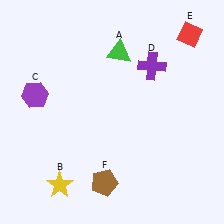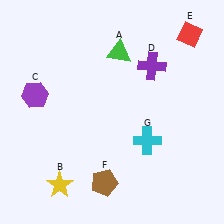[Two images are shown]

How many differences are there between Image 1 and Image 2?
There is 1 difference between the two images.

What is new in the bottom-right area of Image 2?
A cyan cross (G) was added in the bottom-right area of Image 2.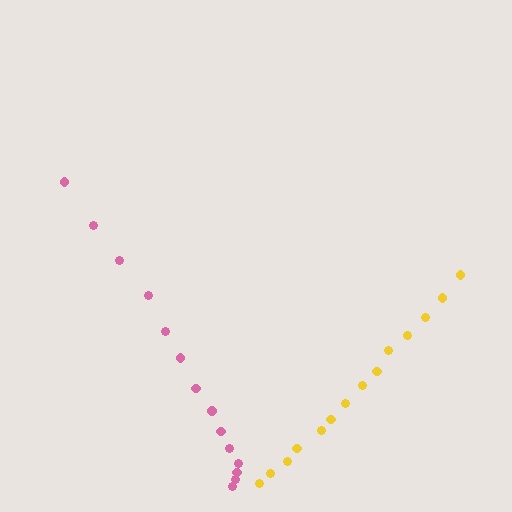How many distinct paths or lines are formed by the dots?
There are 2 distinct paths.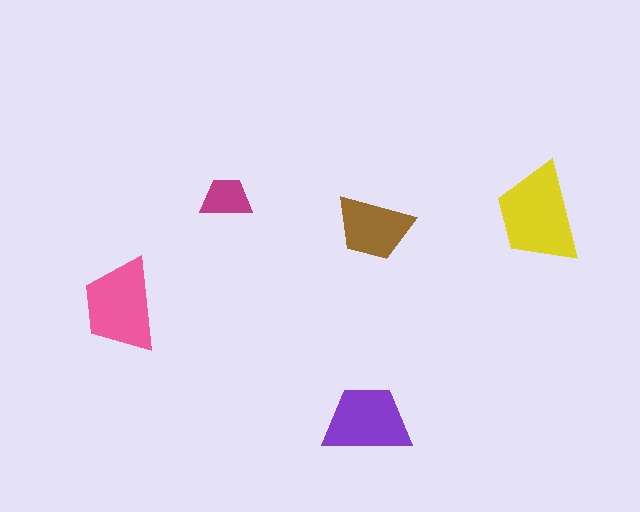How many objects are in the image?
There are 5 objects in the image.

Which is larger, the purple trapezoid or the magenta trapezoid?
The purple one.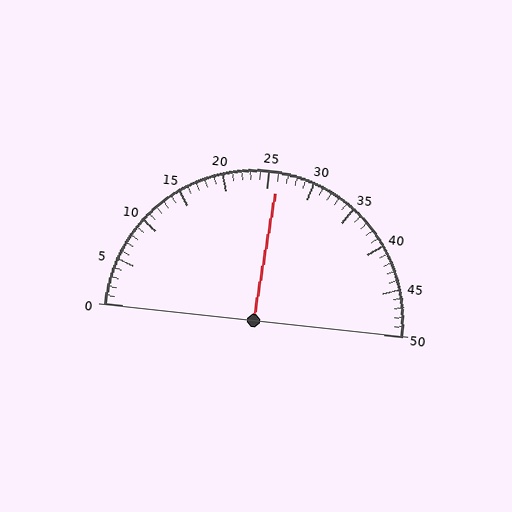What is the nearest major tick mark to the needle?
The nearest major tick mark is 25.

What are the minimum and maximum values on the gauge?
The gauge ranges from 0 to 50.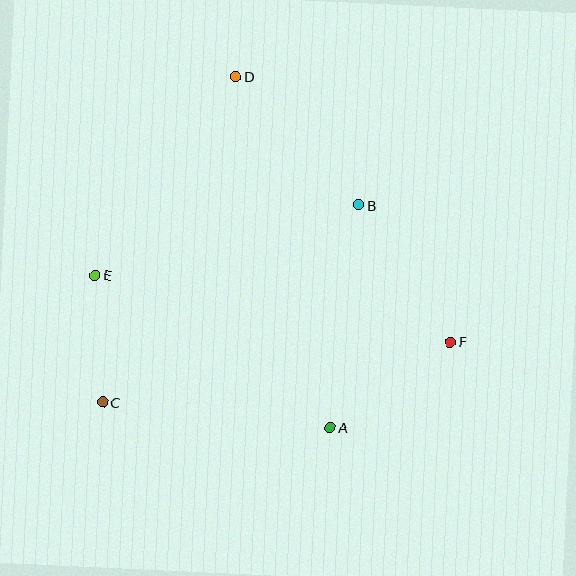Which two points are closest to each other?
Points C and E are closest to each other.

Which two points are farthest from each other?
Points A and D are farthest from each other.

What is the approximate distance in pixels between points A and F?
The distance between A and F is approximately 148 pixels.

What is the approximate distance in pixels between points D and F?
The distance between D and F is approximately 341 pixels.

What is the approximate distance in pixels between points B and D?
The distance between B and D is approximately 178 pixels.